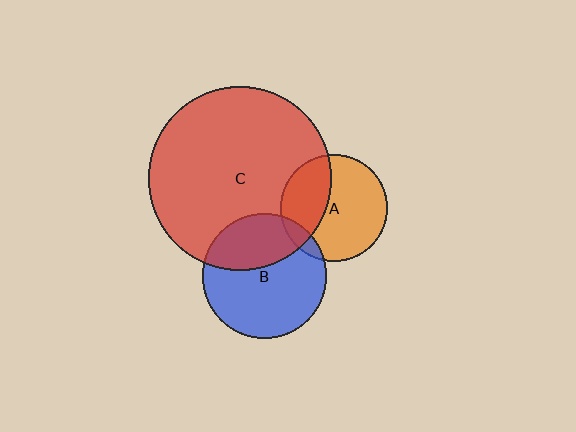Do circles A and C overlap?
Yes.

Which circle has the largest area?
Circle C (red).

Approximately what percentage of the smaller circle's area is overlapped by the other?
Approximately 35%.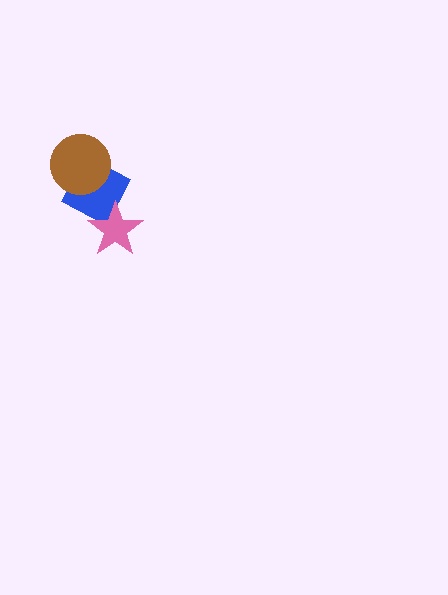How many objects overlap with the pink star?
1 object overlaps with the pink star.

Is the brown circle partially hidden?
No, no other shape covers it.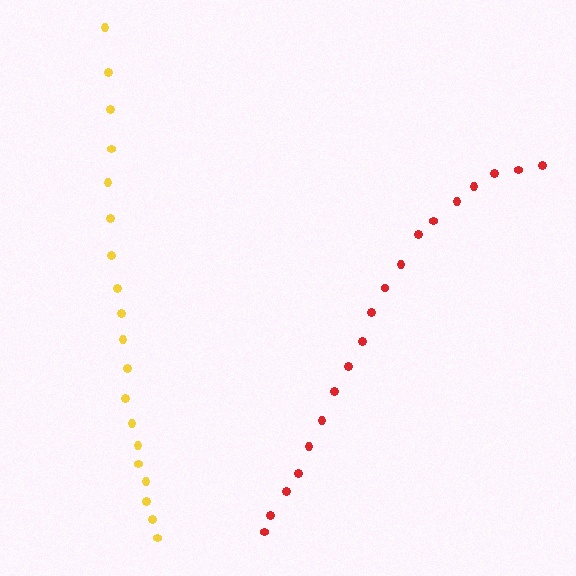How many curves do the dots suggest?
There are 2 distinct paths.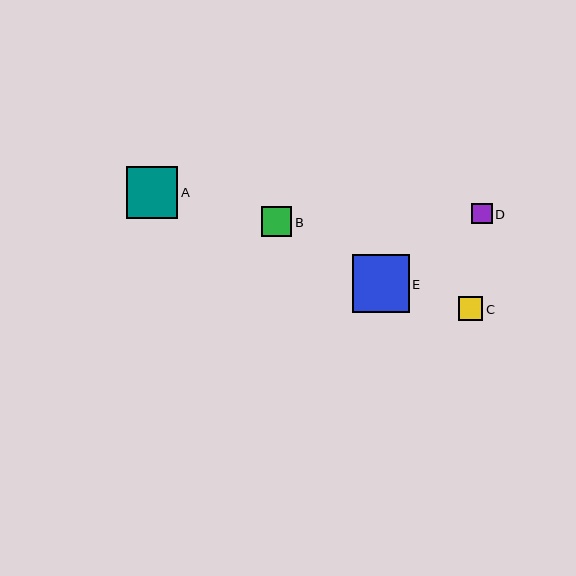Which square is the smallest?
Square D is the smallest with a size of approximately 21 pixels.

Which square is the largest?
Square E is the largest with a size of approximately 57 pixels.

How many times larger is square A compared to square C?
Square A is approximately 2.1 times the size of square C.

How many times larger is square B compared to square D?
Square B is approximately 1.5 times the size of square D.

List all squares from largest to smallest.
From largest to smallest: E, A, B, C, D.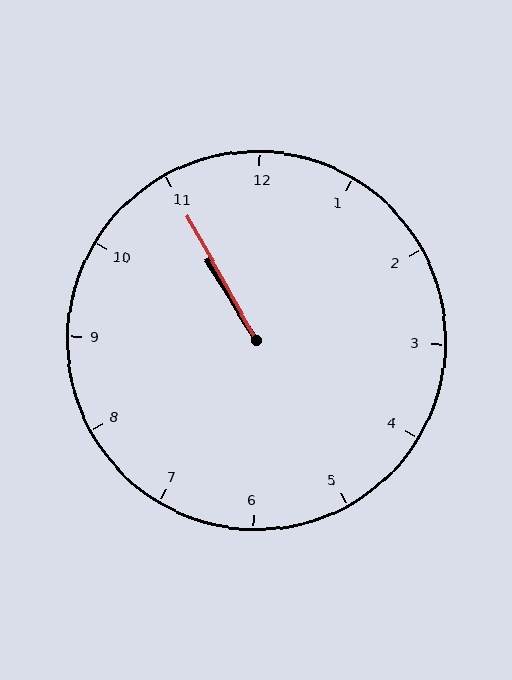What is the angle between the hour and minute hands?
Approximately 2 degrees.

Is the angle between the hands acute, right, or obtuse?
It is acute.